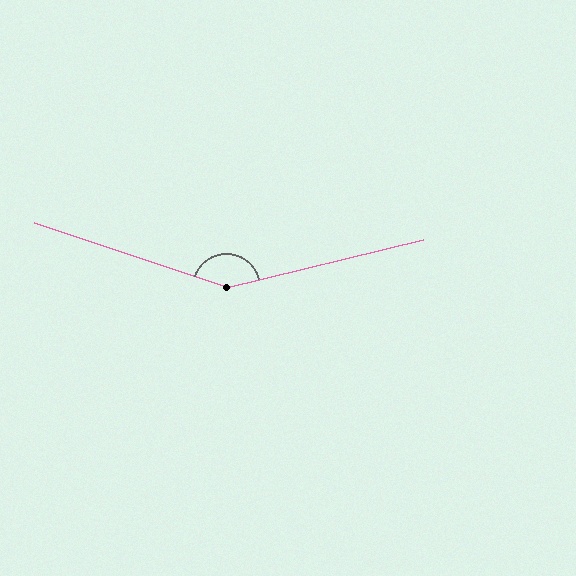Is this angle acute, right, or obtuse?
It is obtuse.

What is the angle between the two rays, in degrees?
Approximately 148 degrees.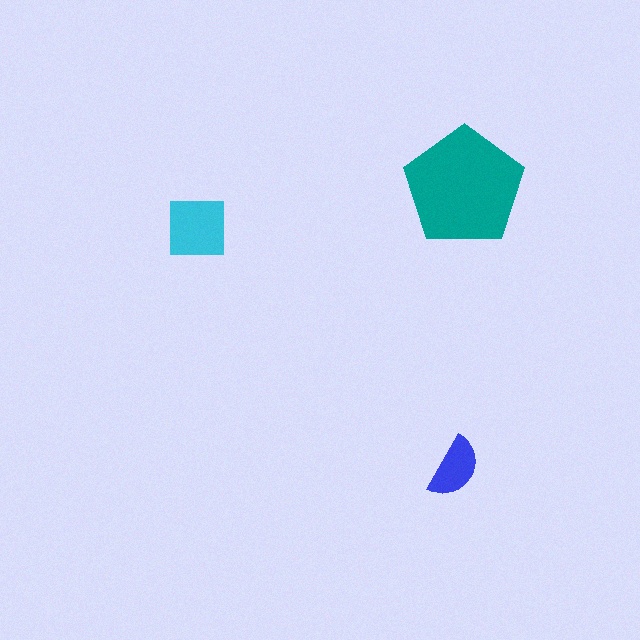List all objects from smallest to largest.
The blue semicircle, the cyan square, the teal pentagon.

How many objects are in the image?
There are 3 objects in the image.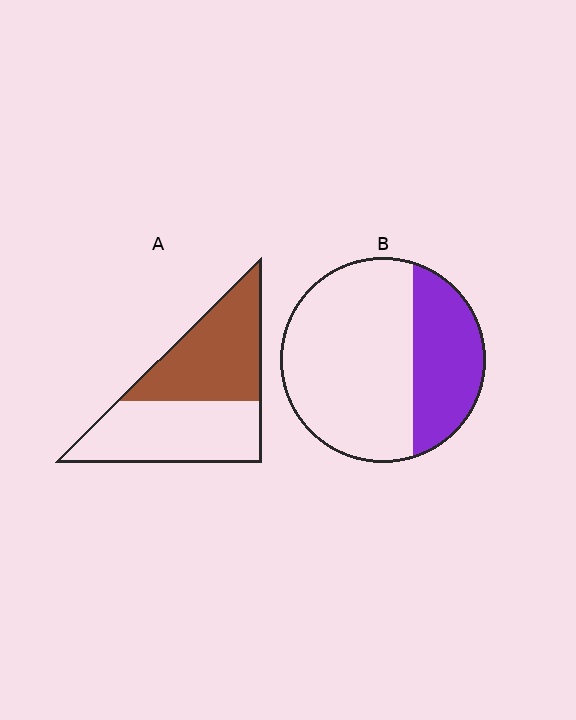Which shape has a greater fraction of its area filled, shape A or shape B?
Shape A.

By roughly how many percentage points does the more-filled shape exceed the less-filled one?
By roughly 15 percentage points (A over B).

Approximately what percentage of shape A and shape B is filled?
A is approximately 50% and B is approximately 30%.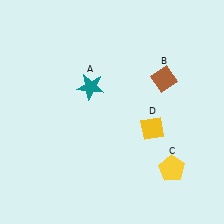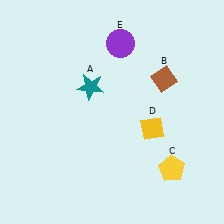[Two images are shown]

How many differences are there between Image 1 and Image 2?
There is 1 difference between the two images.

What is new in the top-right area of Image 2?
A purple circle (E) was added in the top-right area of Image 2.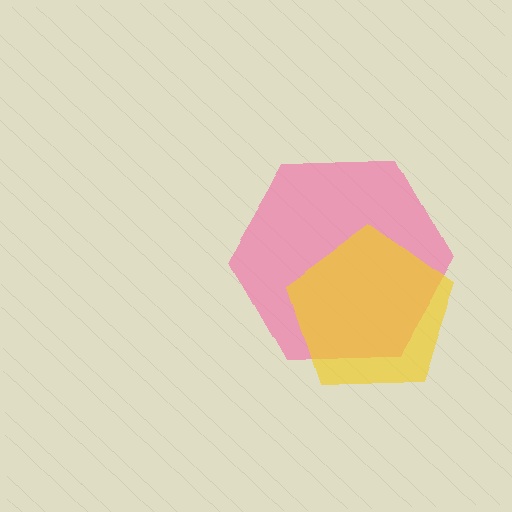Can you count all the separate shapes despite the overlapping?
Yes, there are 2 separate shapes.